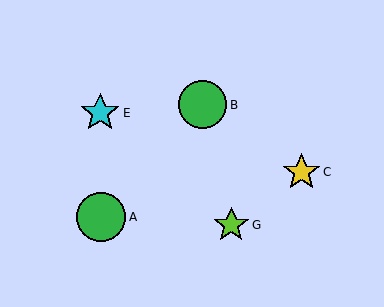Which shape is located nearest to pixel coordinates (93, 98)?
The cyan star (labeled E) at (100, 113) is nearest to that location.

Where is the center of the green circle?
The center of the green circle is at (101, 217).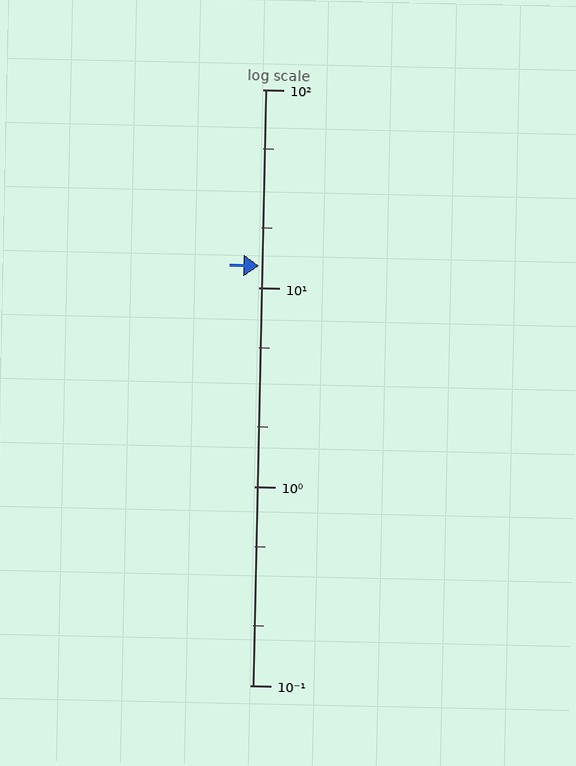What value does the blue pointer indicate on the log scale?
The pointer indicates approximately 13.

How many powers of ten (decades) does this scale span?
The scale spans 3 decades, from 0.1 to 100.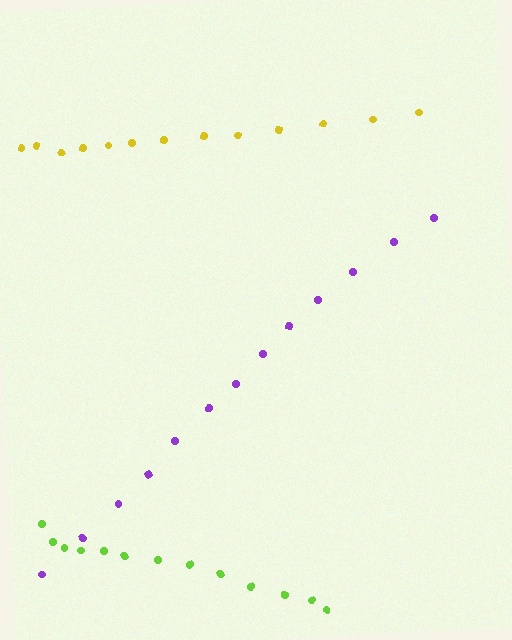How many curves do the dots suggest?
There are 3 distinct paths.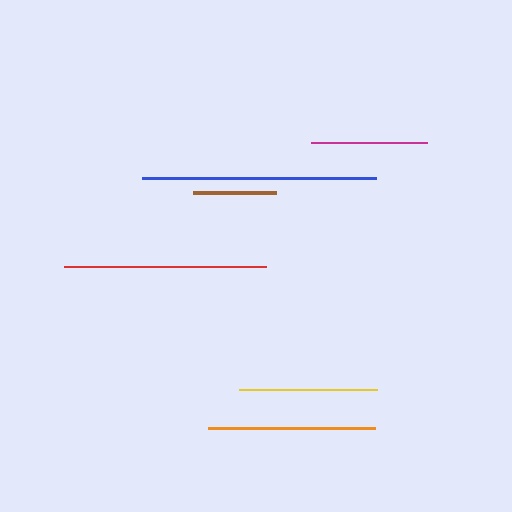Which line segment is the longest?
The blue line is the longest at approximately 234 pixels.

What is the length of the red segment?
The red segment is approximately 201 pixels long.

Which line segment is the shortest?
The brown line is the shortest at approximately 83 pixels.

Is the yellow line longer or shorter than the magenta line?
The yellow line is longer than the magenta line.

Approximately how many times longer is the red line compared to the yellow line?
The red line is approximately 1.5 times the length of the yellow line.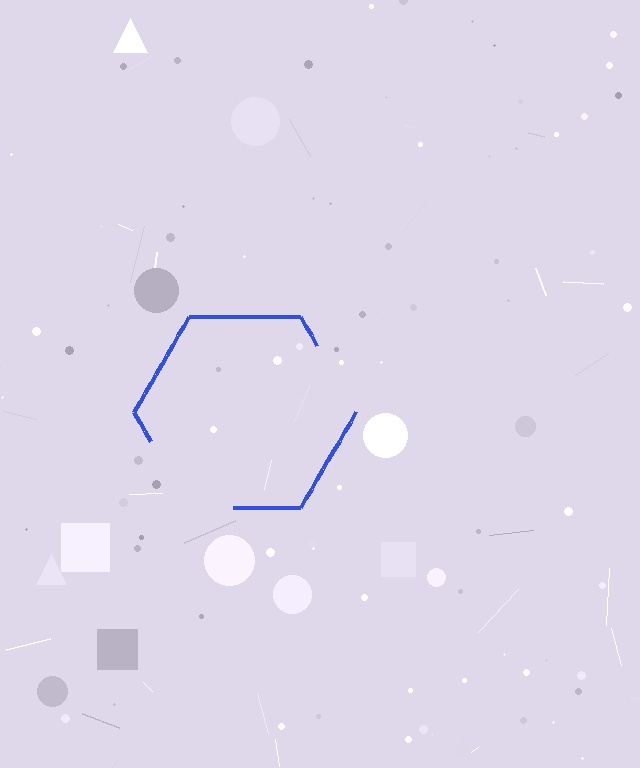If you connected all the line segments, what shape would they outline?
They would outline a hexagon.